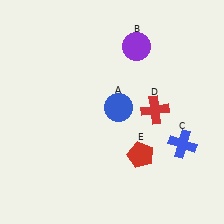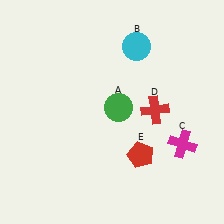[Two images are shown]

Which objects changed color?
A changed from blue to green. B changed from purple to cyan. C changed from blue to magenta.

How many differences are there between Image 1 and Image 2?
There are 3 differences between the two images.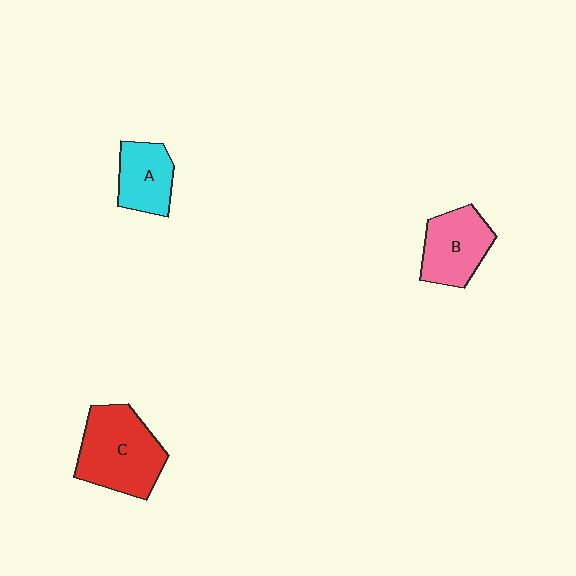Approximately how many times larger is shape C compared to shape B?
Approximately 1.4 times.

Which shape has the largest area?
Shape C (red).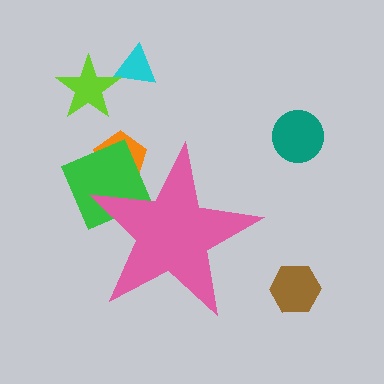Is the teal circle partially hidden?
No, the teal circle is fully visible.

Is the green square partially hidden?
Yes, the green square is partially hidden behind the pink star.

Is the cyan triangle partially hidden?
No, the cyan triangle is fully visible.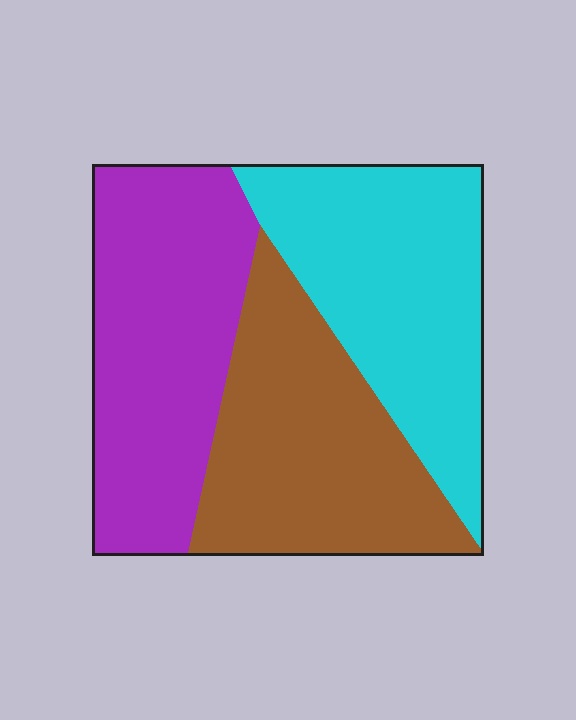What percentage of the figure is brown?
Brown covers 32% of the figure.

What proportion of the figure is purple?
Purple covers roughly 35% of the figure.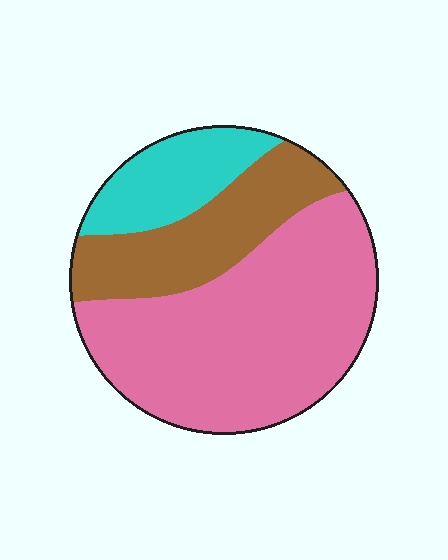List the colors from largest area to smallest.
From largest to smallest: pink, brown, cyan.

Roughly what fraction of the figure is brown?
Brown takes up about one quarter (1/4) of the figure.